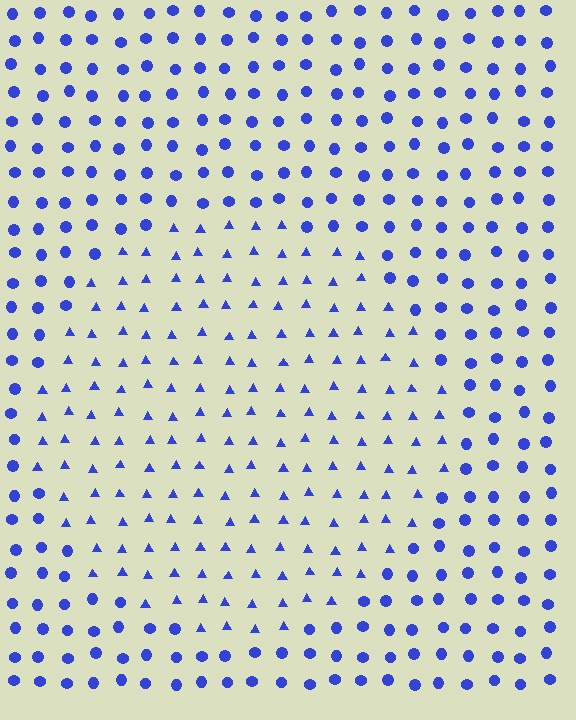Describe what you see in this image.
The image is filled with small blue elements arranged in a uniform grid. A circle-shaped region contains triangles, while the surrounding area contains circles. The boundary is defined purely by the change in element shape.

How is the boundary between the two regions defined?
The boundary is defined by a change in element shape: triangles inside vs. circles outside. All elements share the same color and spacing.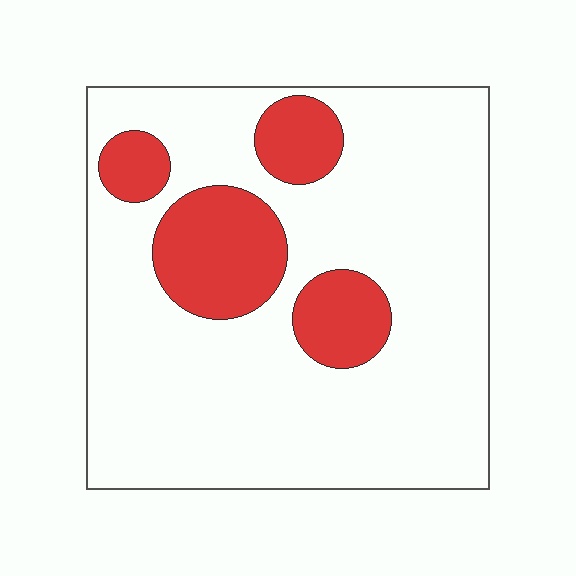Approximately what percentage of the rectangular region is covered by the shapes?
Approximately 20%.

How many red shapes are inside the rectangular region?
4.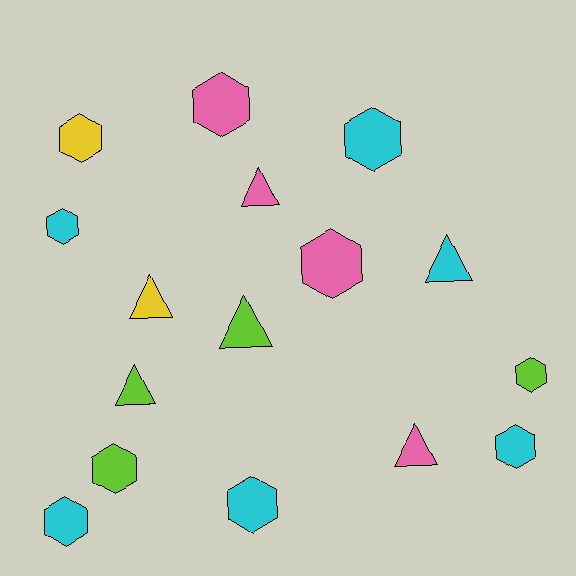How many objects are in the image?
There are 16 objects.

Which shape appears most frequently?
Hexagon, with 10 objects.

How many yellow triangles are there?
There is 1 yellow triangle.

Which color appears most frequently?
Cyan, with 6 objects.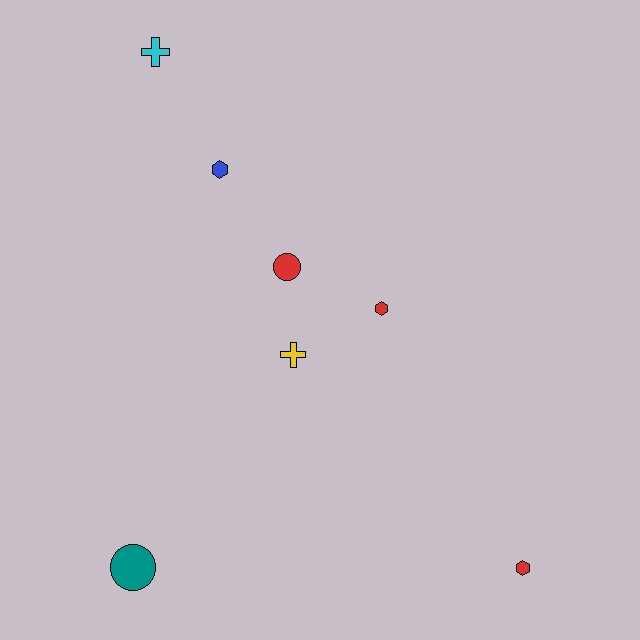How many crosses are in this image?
There are 2 crosses.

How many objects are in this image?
There are 7 objects.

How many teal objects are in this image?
There is 1 teal object.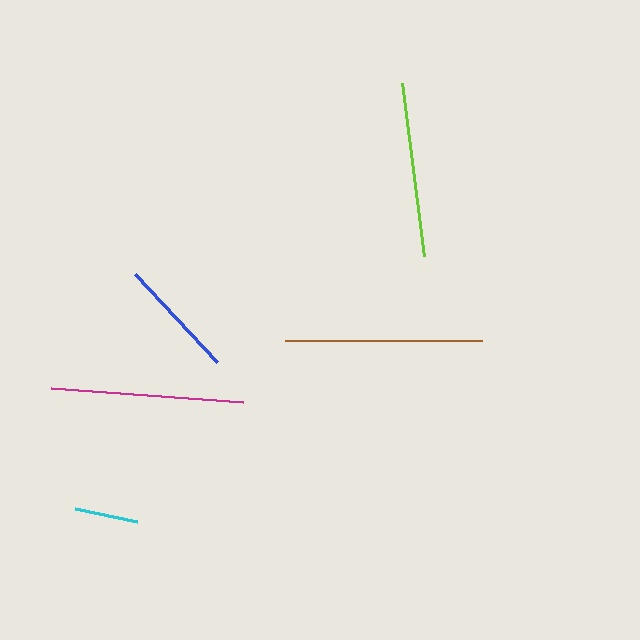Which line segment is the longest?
The brown line is the longest at approximately 197 pixels.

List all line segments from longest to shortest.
From longest to shortest: brown, magenta, lime, blue, cyan.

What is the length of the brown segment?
The brown segment is approximately 197 pixels long.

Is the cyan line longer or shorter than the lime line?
The lime line is longer than the cyan line.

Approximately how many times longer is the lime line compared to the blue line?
The lime line is approximately 1.4 times the length of the blue line.